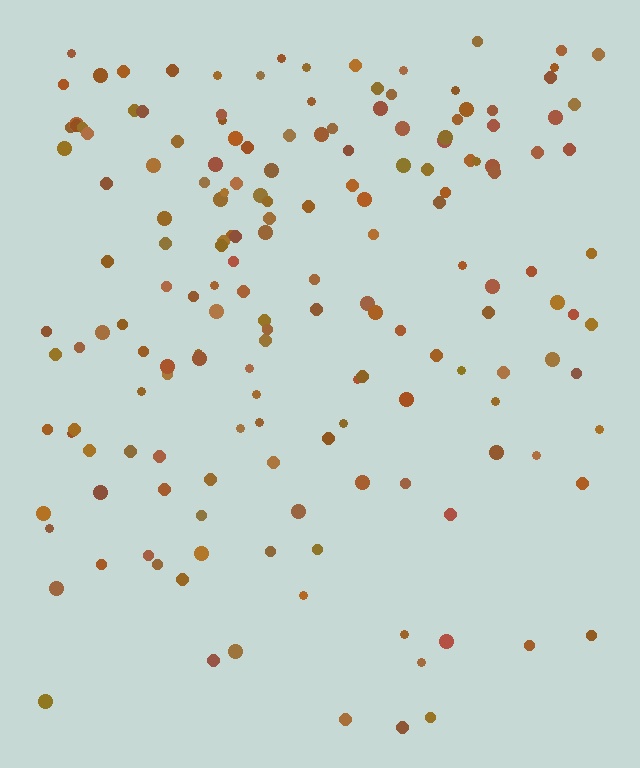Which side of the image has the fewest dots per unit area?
The bottom.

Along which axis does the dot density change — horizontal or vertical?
Vertical.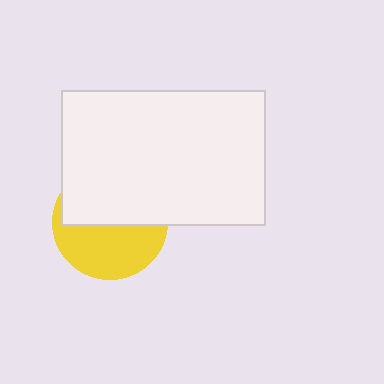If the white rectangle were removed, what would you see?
You would see the complete yellow circle.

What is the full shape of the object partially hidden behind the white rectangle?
The partially hidden object is a yellow circle.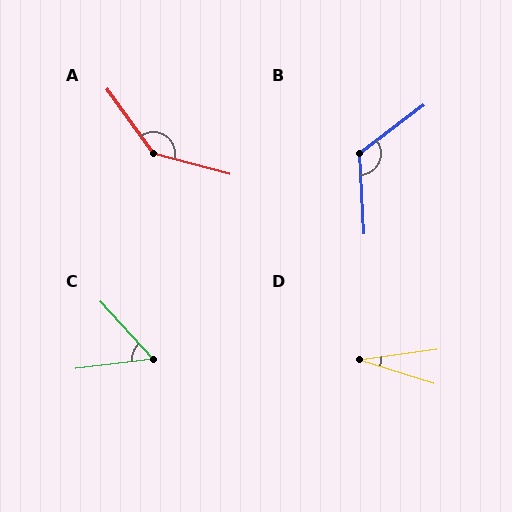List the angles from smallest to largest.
D (25°), C (55°), B (123°), A (141°).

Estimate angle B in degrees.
Approximately 123 degrees.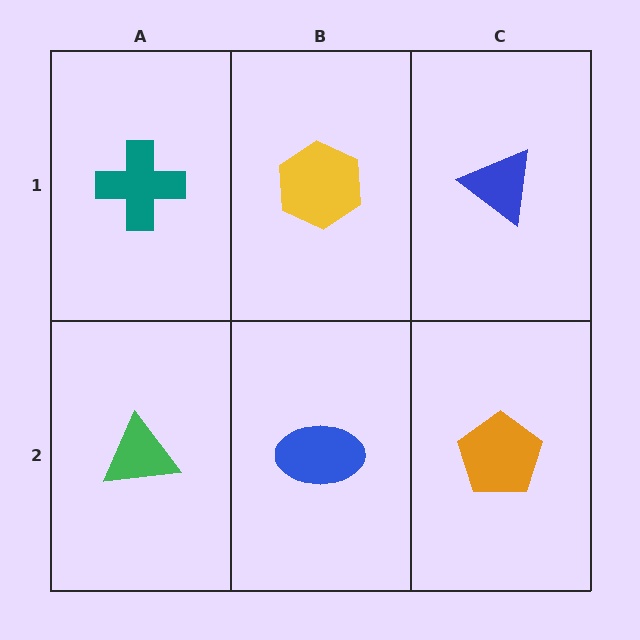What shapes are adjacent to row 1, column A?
A green triangle (row 2, column A), a yellow hexagon (row 1, column B).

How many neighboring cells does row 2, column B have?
3.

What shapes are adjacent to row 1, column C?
An orange pentagon (row 2, column C), a yellow hexagon (row 1, column B).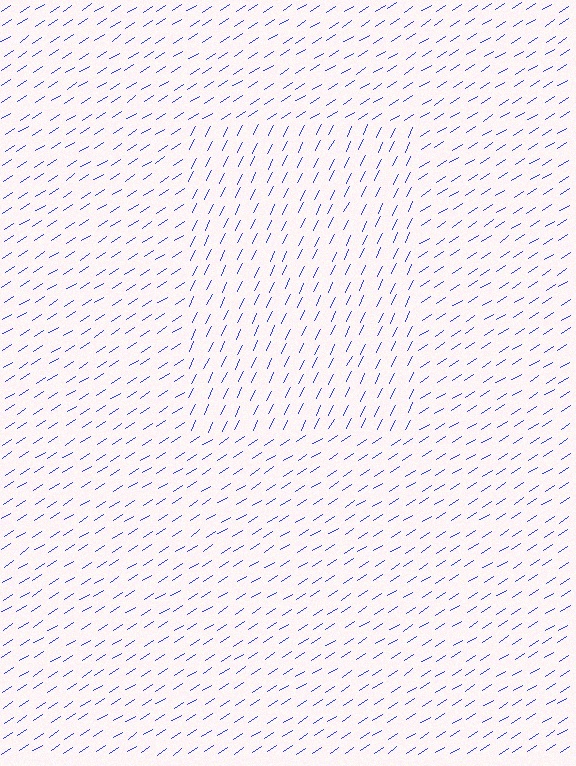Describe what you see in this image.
The image is filled with small blue line segments. A rectangle region in the image has lines oriented differently from the surrounding lines, creating a visible texture boundary.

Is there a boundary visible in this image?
Yes, there is a texture boundary formed by a change in line orientation.